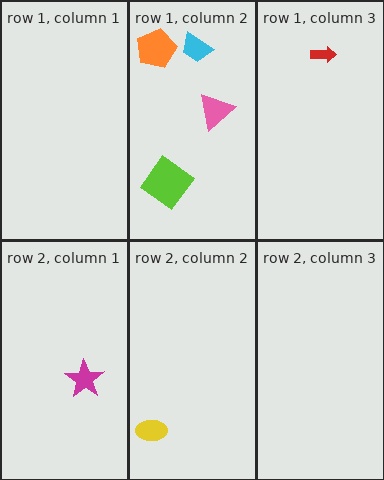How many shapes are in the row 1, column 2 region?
4.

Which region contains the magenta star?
The row 2, column 1 region.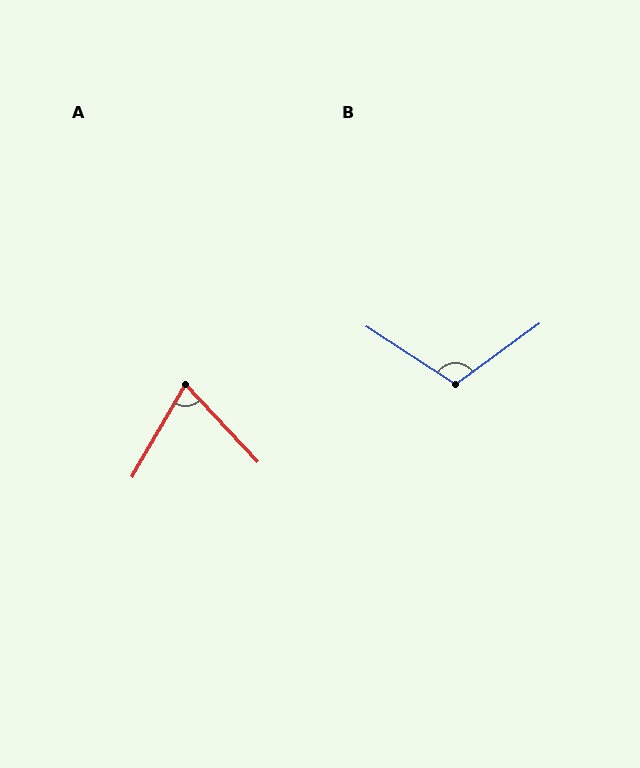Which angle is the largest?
B, at approximately 111 degrees.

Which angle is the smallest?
A, at approximately 73 degrees.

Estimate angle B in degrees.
Approximately 111 degrees.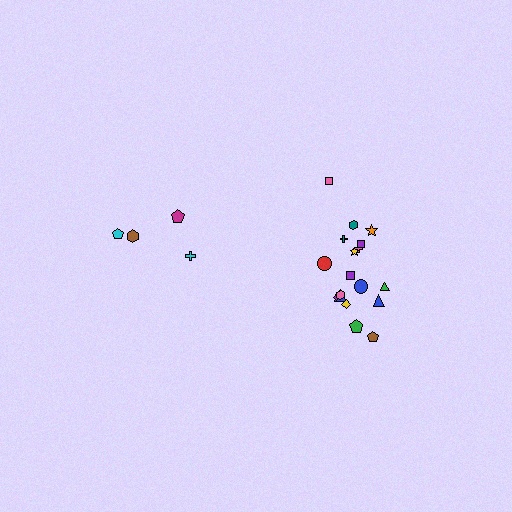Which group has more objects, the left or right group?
The right group.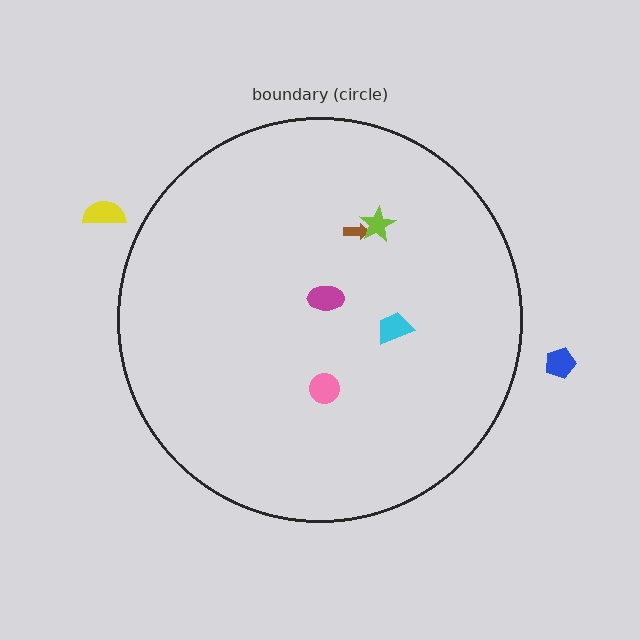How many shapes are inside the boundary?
5 inside, 2 outside.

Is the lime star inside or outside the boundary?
Inside.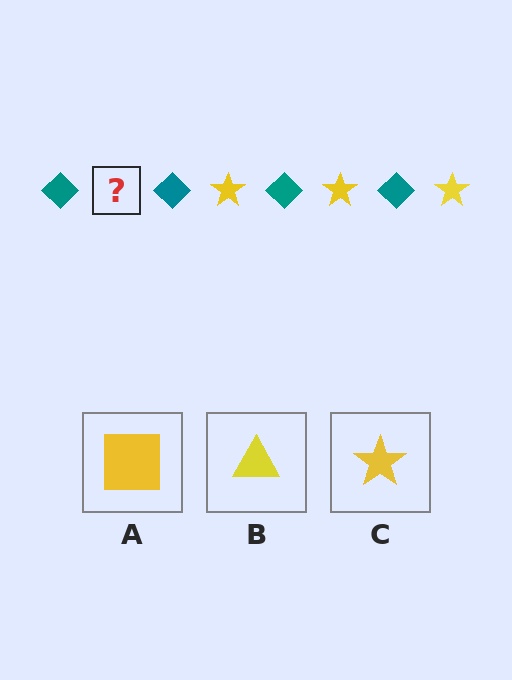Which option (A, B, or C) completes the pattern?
C.